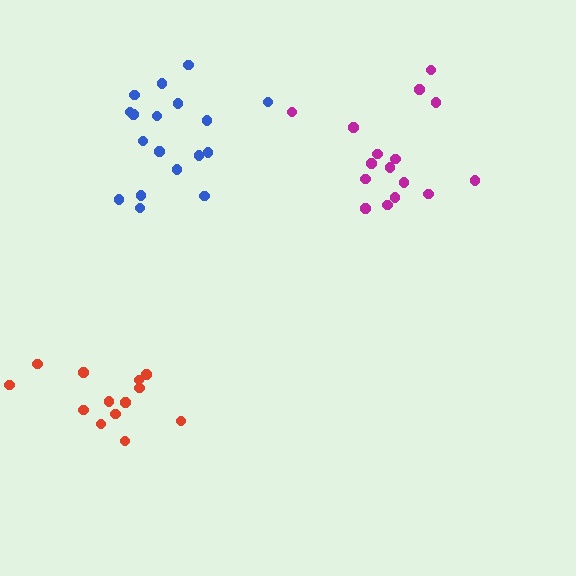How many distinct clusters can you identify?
There are 3 distinct clusters.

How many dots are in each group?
Group 1: 13 dots, Group 2: 18 dots, Group 3: 16 dots (47 total).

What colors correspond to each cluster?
The clusters are colored: red, blue, magenta.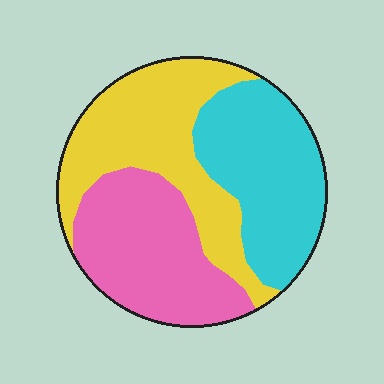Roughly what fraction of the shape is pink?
Pink takes up about one third (1/3) of the shape.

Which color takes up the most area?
Yellow, at roughly 35%.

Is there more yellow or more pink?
Yellow.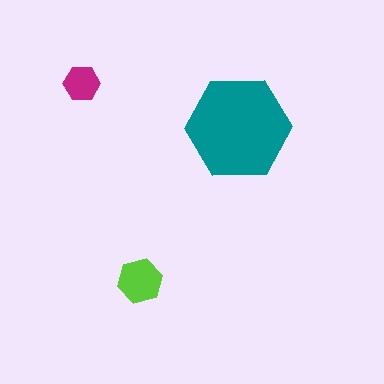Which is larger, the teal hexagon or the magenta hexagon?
The teal one.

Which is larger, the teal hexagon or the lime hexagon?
The teal one.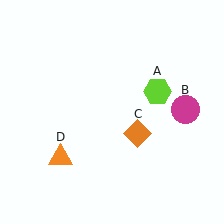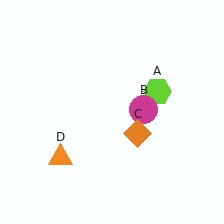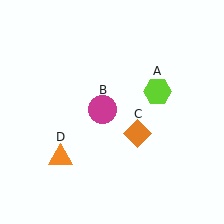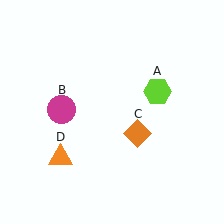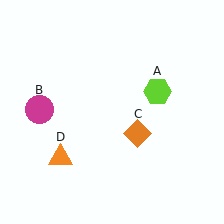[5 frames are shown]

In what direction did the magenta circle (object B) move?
The magenta circle (object B) moved left.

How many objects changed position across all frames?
1 object changed position: magenta circle (object B).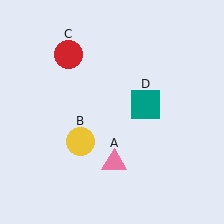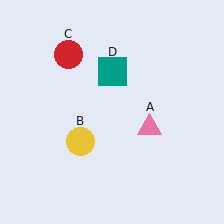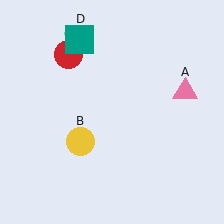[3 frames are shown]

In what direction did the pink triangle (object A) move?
The pink triangle (object A) moved up and to the right.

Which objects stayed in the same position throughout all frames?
Yellow circle (object B) and red circle (object C) remained stationary.